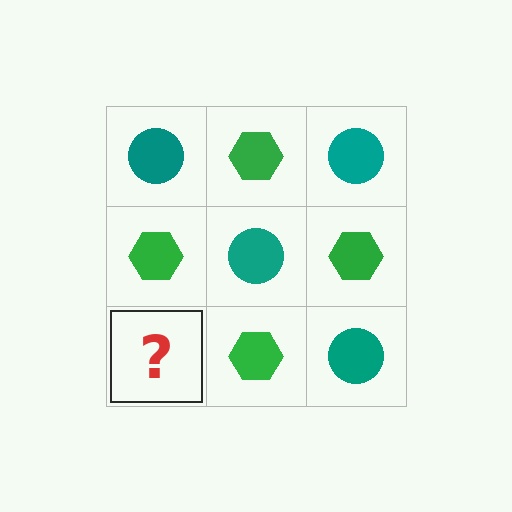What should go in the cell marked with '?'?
The missing cell should contain a teal circle.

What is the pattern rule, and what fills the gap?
The rule is that it alternates teal circle and green hexagon in a checkerboard pattern. The gap should be filled with a teal circle.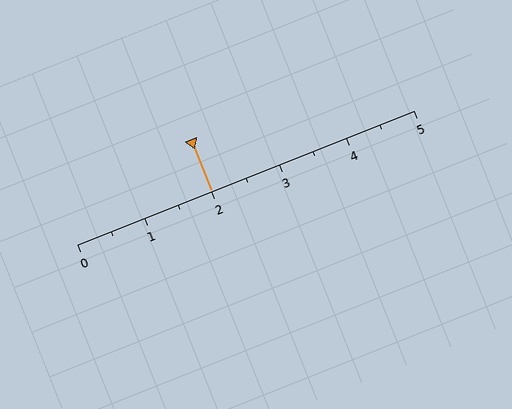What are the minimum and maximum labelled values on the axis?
The axis runs from 0 to 5.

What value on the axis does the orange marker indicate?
The marker indicates approximately 2.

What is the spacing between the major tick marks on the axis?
The major ticks are spaced 1 apart.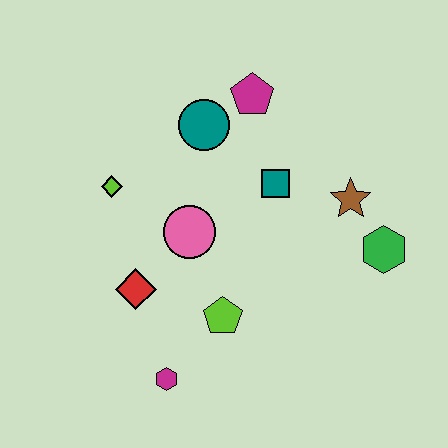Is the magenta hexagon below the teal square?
Yes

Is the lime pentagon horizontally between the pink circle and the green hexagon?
Yes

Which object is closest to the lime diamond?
The pink circle is closest to the lime diamond.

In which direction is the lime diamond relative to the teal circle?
The lime diamond is to the left of the teal circle.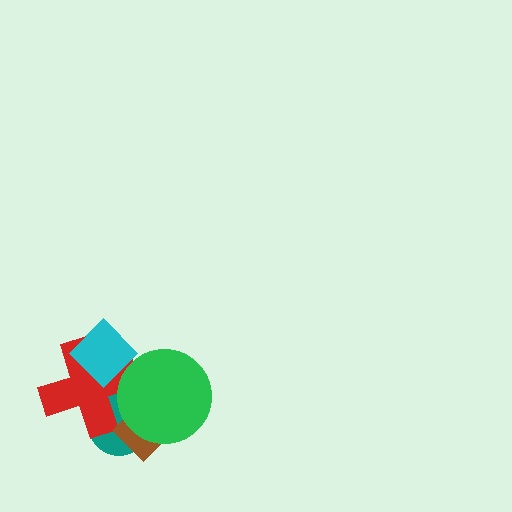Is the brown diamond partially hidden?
Yes, it is partially covered by another shape.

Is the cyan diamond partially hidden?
No, no other shape covers it.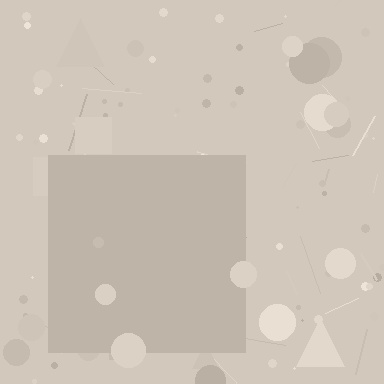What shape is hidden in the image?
A square is hidden in the image.